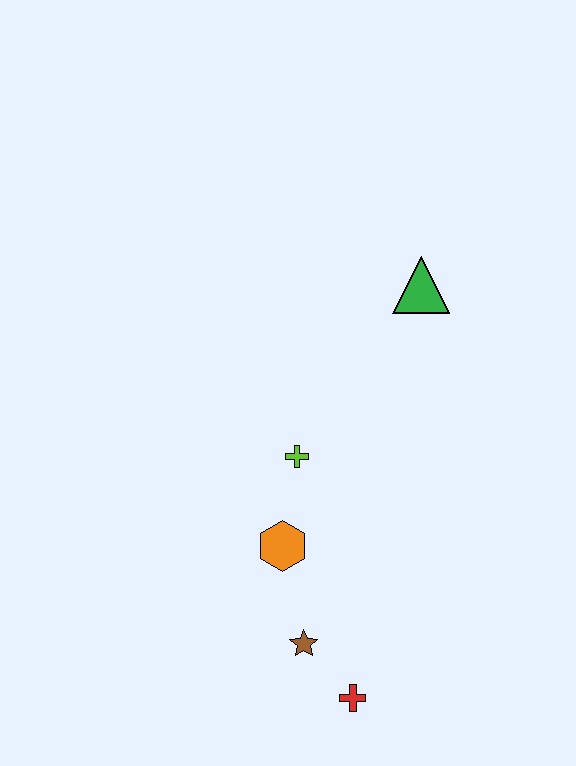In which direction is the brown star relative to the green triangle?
The brown star is below the green triangle.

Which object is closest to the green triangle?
The lime cross is closest to the green triangle.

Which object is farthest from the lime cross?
The red cross is farthest from the lime cross.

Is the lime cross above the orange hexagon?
Yes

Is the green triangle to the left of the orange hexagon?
No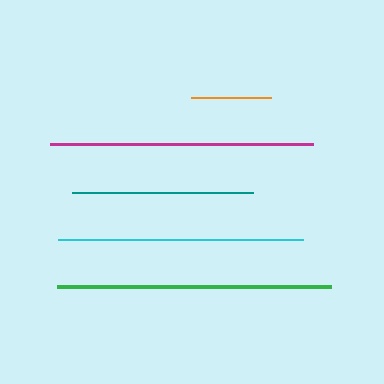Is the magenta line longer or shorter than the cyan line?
The magenta line is longer than the cyan line.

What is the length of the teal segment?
The teal segment is approximately 181 pixels long.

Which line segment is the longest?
The green line is the longest at approximately 273 pixels.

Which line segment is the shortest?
The orange line is the shortest at approximately 80 pixels.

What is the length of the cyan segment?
The cyan segment is approximately 245 pixels long.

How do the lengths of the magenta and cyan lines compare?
The magenta and cyan lines are approximately the same length.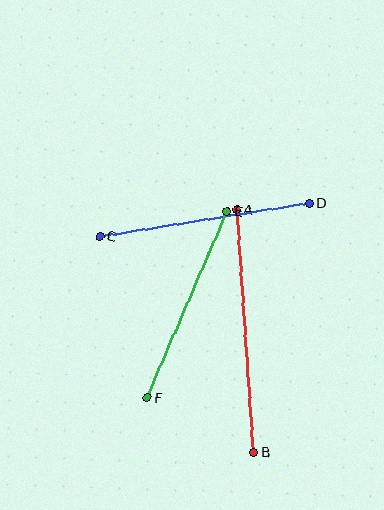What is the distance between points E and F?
The distance is approximately 202 pixels.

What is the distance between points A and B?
The distance is approximately 243 pixels.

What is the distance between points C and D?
The distance is approximately 212 pixels.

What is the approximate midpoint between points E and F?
The midpoint is at approximately (187, 305) pixels.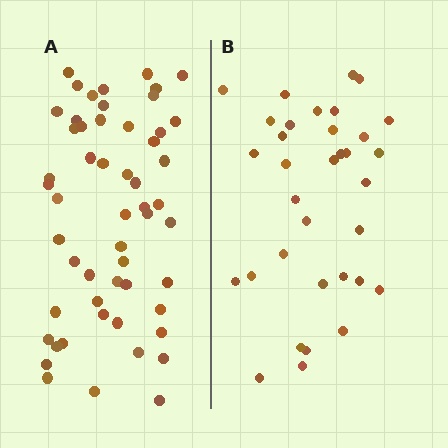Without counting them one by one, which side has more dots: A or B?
Region A (the left region) has more dots.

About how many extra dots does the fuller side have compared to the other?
Region A has approximately 20 more dots than region B.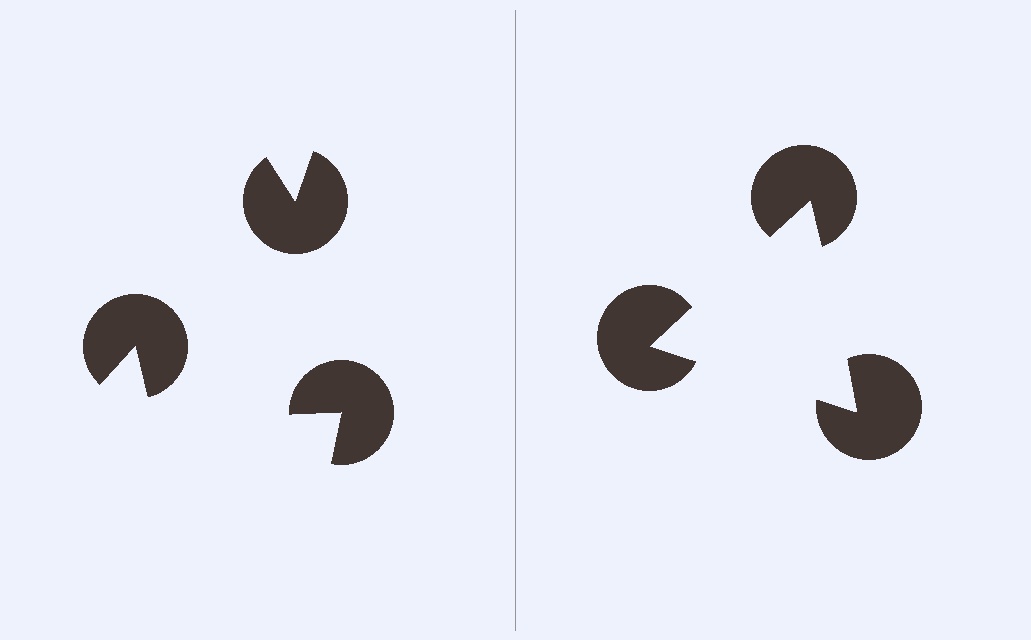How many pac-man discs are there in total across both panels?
6 — 3 on each side.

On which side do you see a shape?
An illusory triangle appears on the right side. On the left side the wedge cuts are rotated, so no coherent shape forms.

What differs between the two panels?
The pac-man discs are positioned identically on both sides; only the wedge orientations differ. On the right they align to a triangle; on the left they are misaligned.